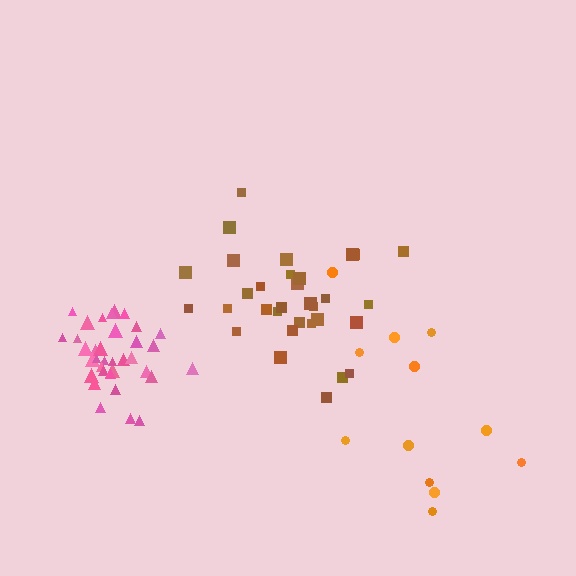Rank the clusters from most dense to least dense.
pink, brown, orange.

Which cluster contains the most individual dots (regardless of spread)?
Pink (35).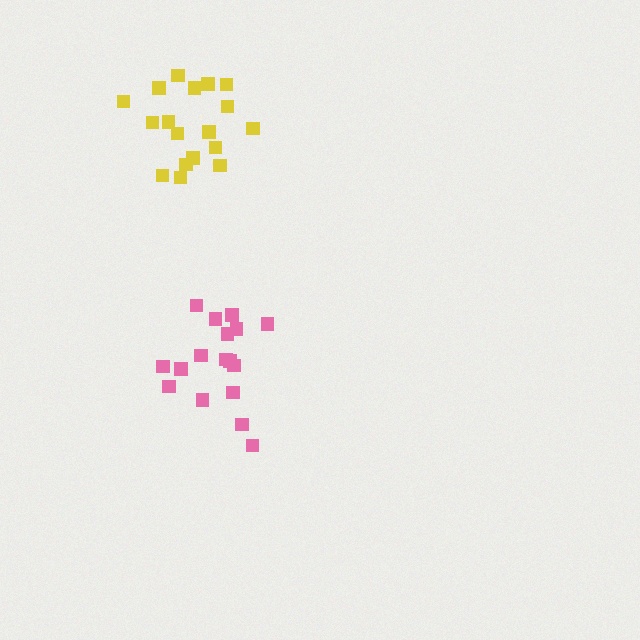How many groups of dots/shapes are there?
There are 2 groups.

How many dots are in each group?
Group 1: 18 dots, Group 2: 17 dots (35 total).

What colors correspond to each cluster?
The clusters are colored: yellow, pink.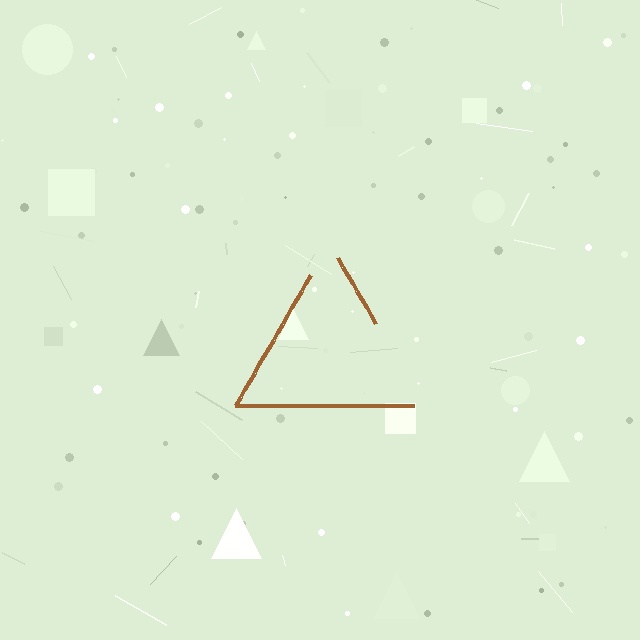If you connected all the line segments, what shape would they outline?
They would outline a triangle.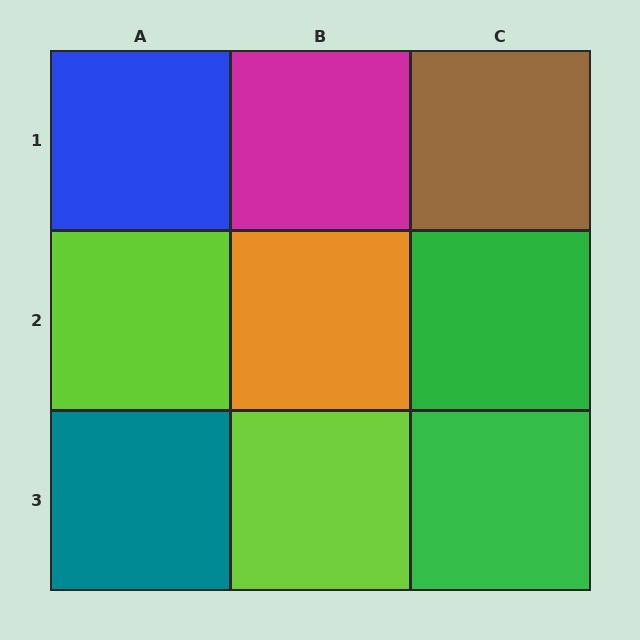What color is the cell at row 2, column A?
Lime.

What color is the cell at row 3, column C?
Green.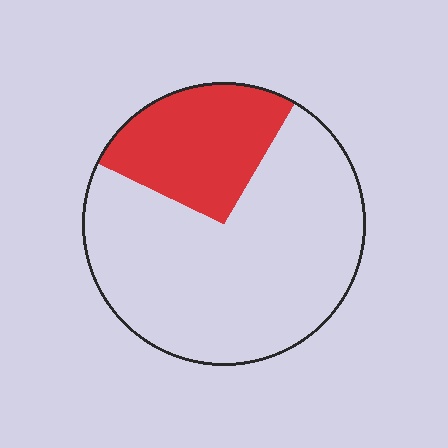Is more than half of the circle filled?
No.